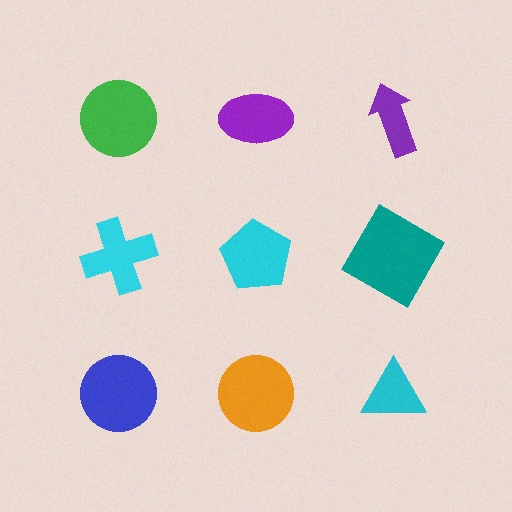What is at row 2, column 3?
A teal square.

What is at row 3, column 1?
A blue circle.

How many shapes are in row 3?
3 shapes.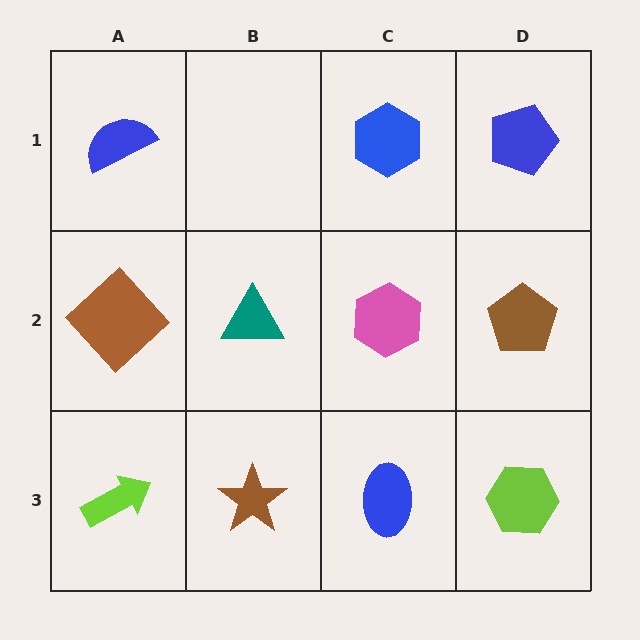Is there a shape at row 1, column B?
No, that cell is empty.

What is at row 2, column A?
A brown diamond.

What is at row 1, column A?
A blue semicircle.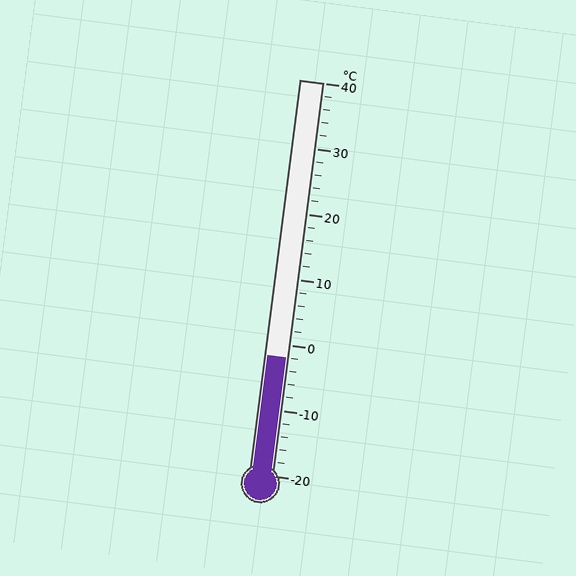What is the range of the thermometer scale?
The thermometer scale ranges from -20°C to 40°C.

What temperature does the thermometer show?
The thermometer shows approximately -2°C.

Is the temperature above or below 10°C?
The temperature is below 10°C.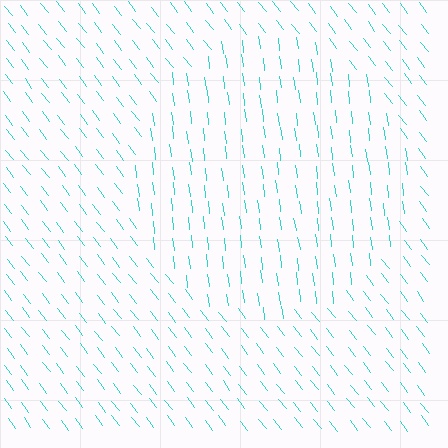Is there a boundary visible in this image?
Yes, there is a texture boundary formed by a change in line orientation.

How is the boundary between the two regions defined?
The boundary is defined purely by a change in line orientation (approximately 30 degrees difference). All lines are the same color and thickness.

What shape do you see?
I see a circle.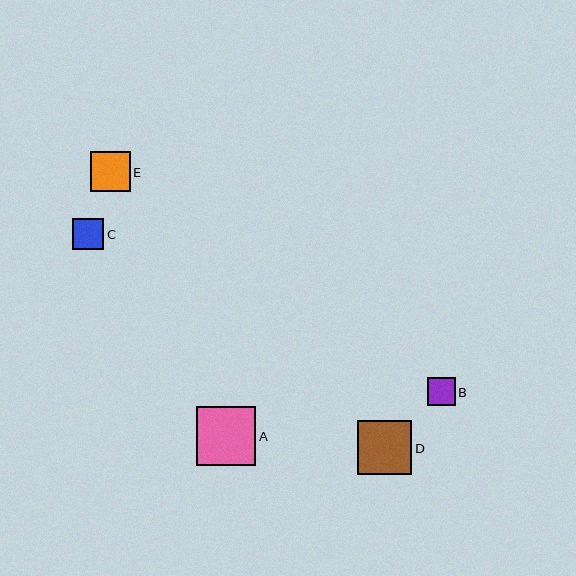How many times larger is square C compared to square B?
Square C is approximately 1.1 times the size of square B.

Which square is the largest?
Square A is the largest with a size of approximately 59 pixels.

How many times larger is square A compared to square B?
Square A is approximately 2.1 times the size of square B.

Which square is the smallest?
Square B is the smallest with a size of approximately 28 pixels.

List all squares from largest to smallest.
From largest to smallest: A, D, E, C, B.